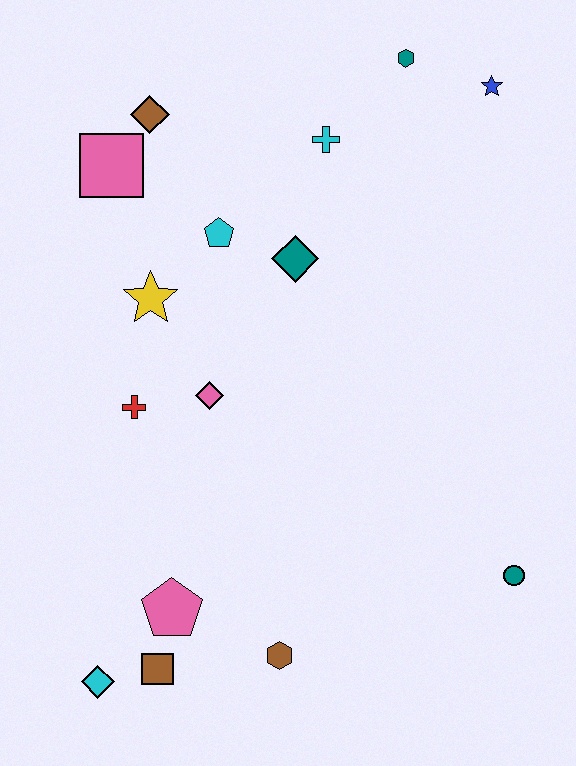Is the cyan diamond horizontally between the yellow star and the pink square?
No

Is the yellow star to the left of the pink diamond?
Yes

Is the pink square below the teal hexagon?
Yes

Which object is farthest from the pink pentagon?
The blue star is farthest from the pink pentagon.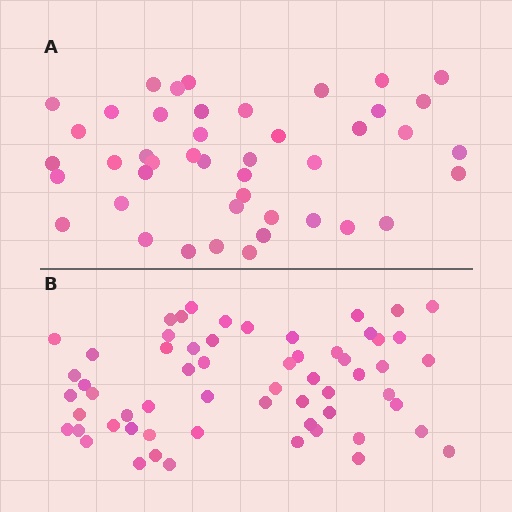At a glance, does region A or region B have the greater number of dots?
Region B (the bottom region) has more dots.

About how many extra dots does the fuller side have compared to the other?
Region B has approximately 15 more dots than region A.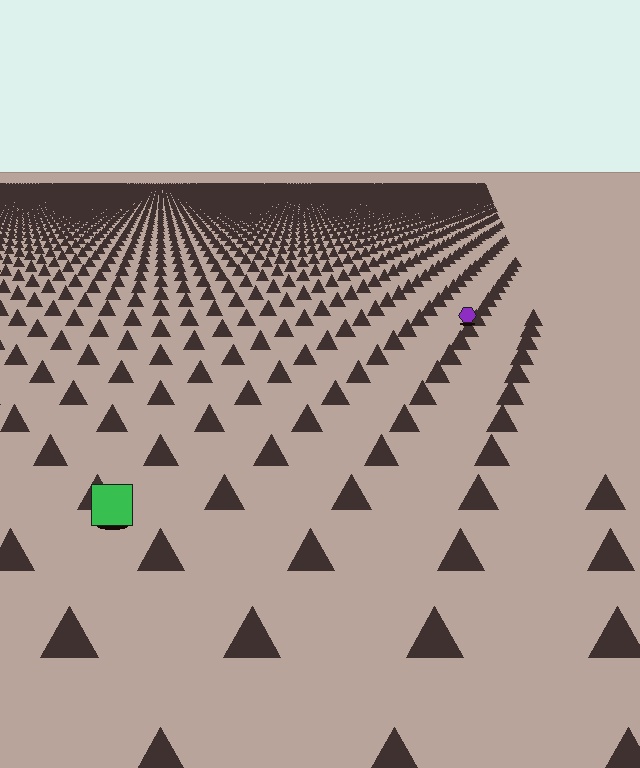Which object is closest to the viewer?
The green square is closest. The texture marks near it are larger and more spread out.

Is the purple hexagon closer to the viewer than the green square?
No. The green square is closer — you can tell from the texture gradient: the ground texture is coarser near it.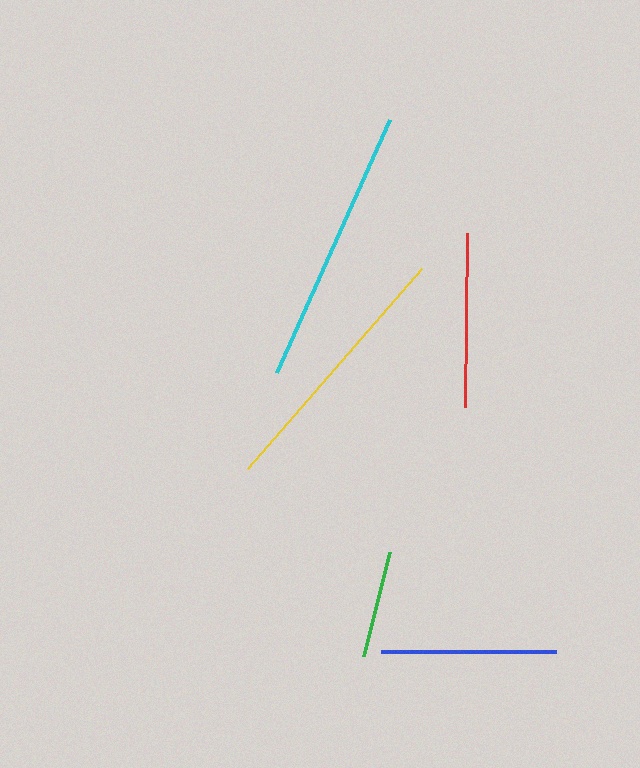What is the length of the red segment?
The red segment is approximately 174 pixels long.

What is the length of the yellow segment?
The yellow segment is approximately 265 pixels long.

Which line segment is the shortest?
The green line is the shortest at approximately 107 pixels.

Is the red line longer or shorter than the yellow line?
The yellow line is longer than the red line.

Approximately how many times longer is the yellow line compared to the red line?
The yellow line is approximately 1.5 times the length of the red line.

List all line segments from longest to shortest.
From longest to shortest: cyan, yellow, blue, red, green.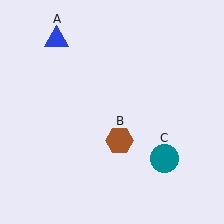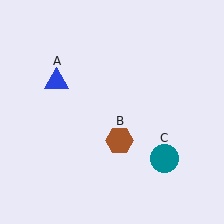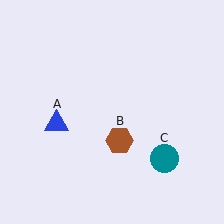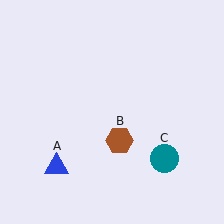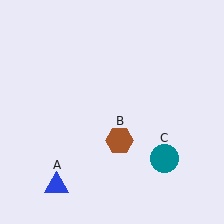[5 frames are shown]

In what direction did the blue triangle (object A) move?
The blue triangle (object A) moved down.